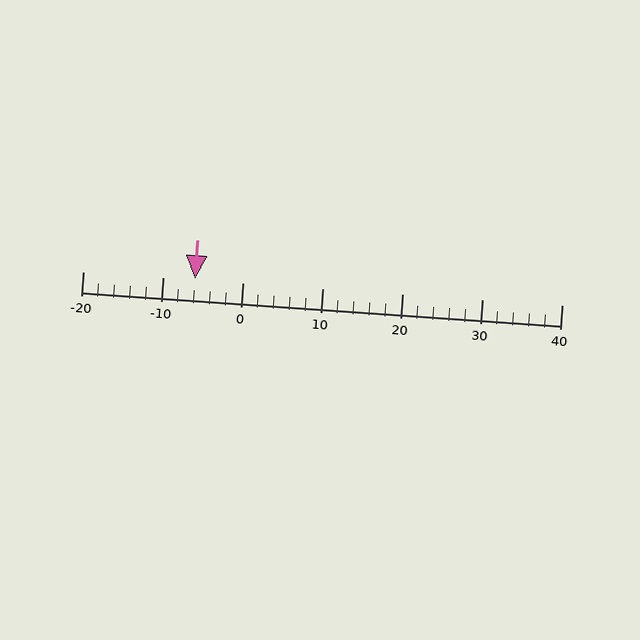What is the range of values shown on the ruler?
The ruler shows values from -20 to 40.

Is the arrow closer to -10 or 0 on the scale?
The arrow is closer to -10.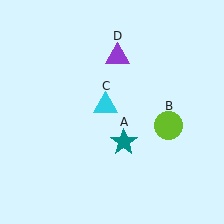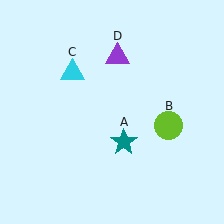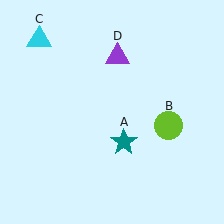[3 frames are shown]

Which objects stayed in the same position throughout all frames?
Teal star (object A) and lime circle (object B) and purple triangle (object D) remained stationary.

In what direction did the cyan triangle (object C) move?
The cyan triangle (object C) moved up and to the left.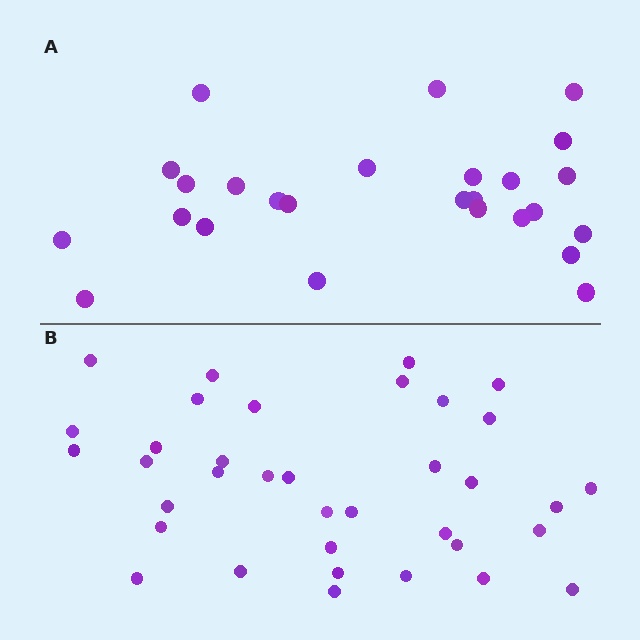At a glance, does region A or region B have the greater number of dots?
Region B (the bottom region) has more dots.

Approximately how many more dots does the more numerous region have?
Region B has roughly 10 or so more dots than region A.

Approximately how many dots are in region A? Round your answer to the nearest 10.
About 30 dots. (The exact count is 26, which rounds to 30.)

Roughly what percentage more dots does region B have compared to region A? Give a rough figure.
About 40% more.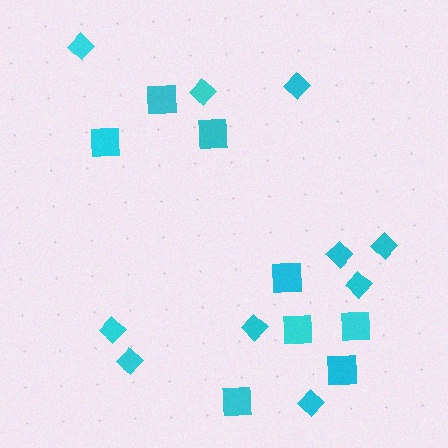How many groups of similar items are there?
There are 2 groups: one group of diamonds (10) and one group of squares (8).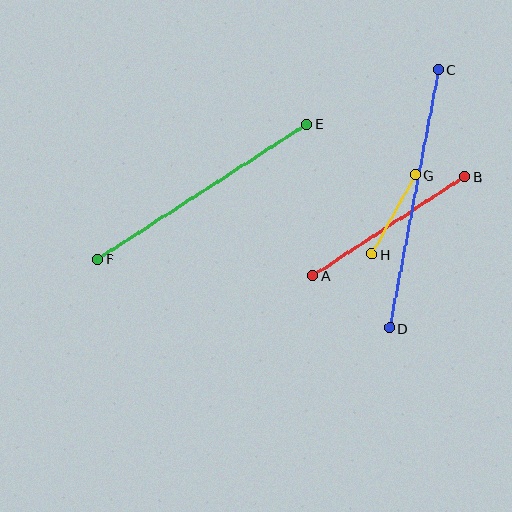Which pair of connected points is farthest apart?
Points C and D are farthest apart.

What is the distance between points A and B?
The distance is approximately 181 pixels.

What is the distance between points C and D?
The distance is approximately 263 pixels.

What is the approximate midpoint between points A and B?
The midpoint is at approximately (389, 226) pixels.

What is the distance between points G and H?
The distance is approximately 91 pixels.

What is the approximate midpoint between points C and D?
The midpoint is at approximately (414, 199) pixels.